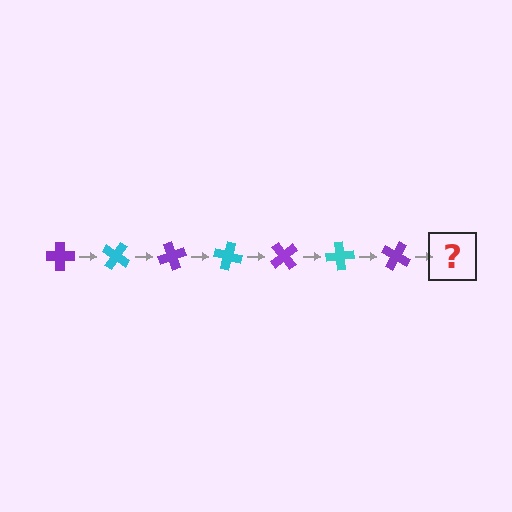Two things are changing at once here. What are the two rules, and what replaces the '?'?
The two rules are that it rotates 35 degrees each step and the color cycles through purple and cyan. The '?' should be a cyan cross, rotated 245 degrees from the start.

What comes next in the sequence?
The next element should be a cyan cross, rotated 245 degrees from the start.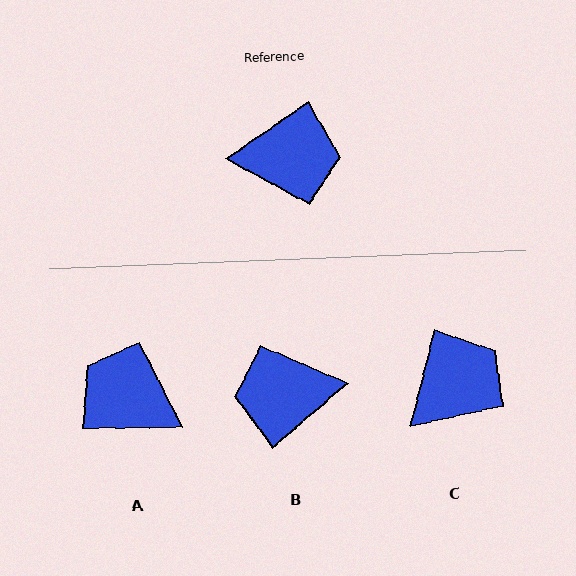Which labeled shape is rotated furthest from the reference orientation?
B, about 174 degrees away.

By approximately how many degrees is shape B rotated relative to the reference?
Approximately 174 degrees clockwise.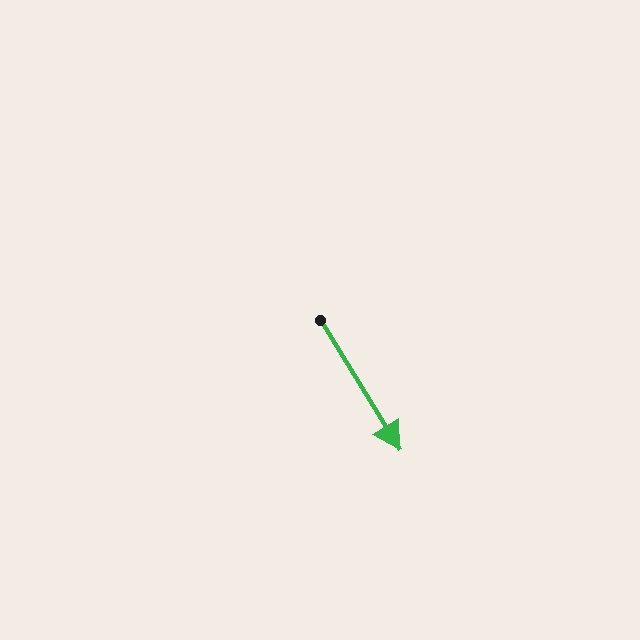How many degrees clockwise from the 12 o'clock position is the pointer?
Approximately 148 degrees.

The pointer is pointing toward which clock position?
Roughly 5 o'clock.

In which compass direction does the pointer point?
Southeast.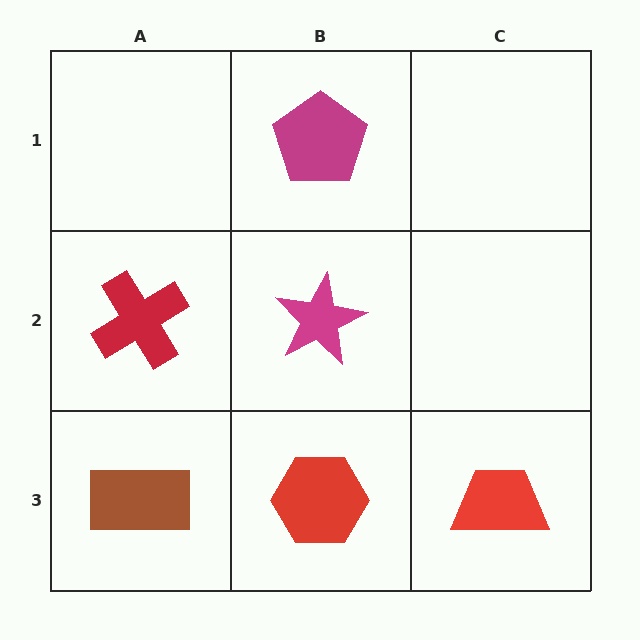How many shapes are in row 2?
2 shapes.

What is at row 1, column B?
A magenta pentagon.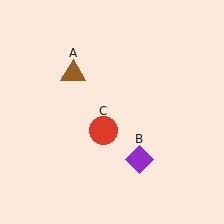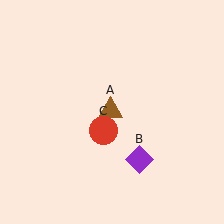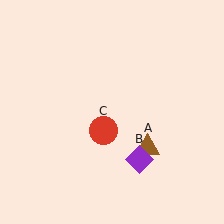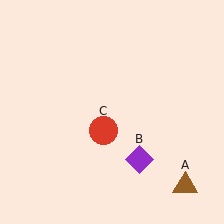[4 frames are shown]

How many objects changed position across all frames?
1 object changed position: brown triangle (object A).